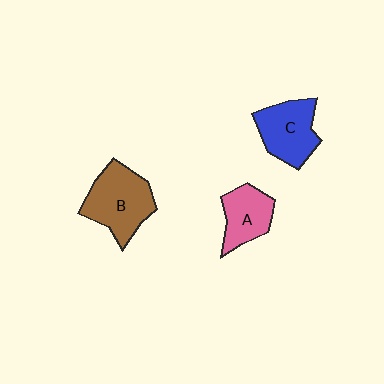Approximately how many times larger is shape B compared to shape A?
Approximately 1.5 times.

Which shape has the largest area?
Shape B (brown).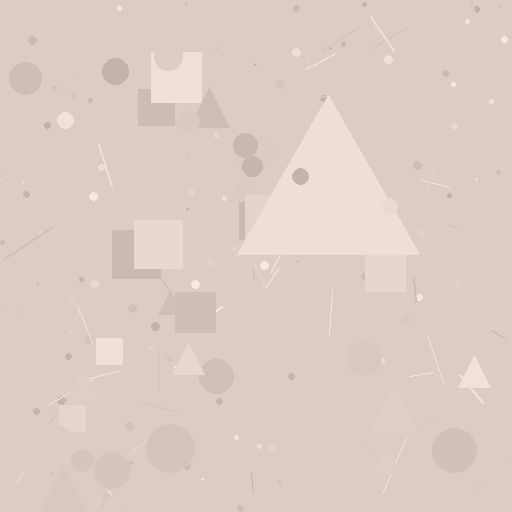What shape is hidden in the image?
A triangle is hidden in the image.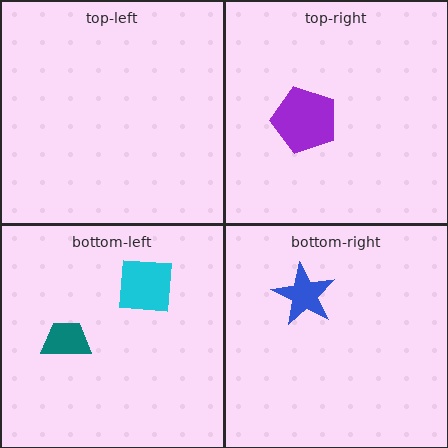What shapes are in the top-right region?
The purple pentagon.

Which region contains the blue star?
The bottom-right region.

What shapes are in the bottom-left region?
The cyan square, the teal trapezoid.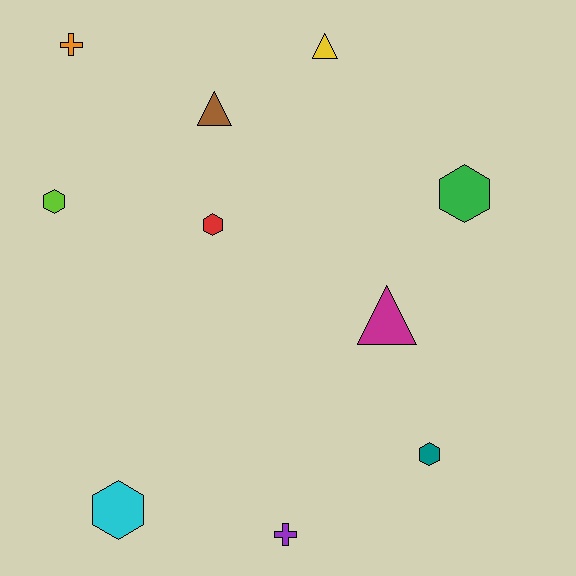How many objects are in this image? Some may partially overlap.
There are 10 objects.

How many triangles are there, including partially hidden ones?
There are 3 triangles.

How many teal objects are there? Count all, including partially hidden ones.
There is 1 teal object.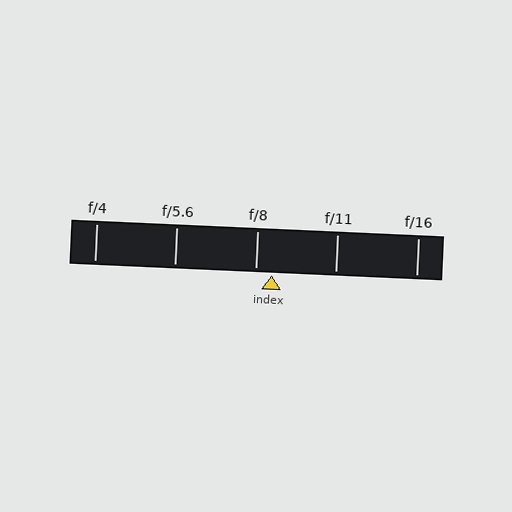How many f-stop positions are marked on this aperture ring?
There are 5 f-stop positions marked.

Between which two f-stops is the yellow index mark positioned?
The index mark is between f/8 and f/11.